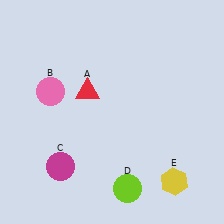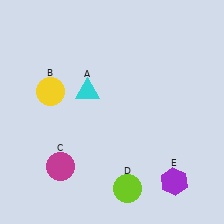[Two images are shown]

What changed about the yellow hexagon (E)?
In Image 1, E is yellow. In Image 2, it changed to purple.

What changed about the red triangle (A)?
In Image 1, A is red. In Image 2, it changed to cyan.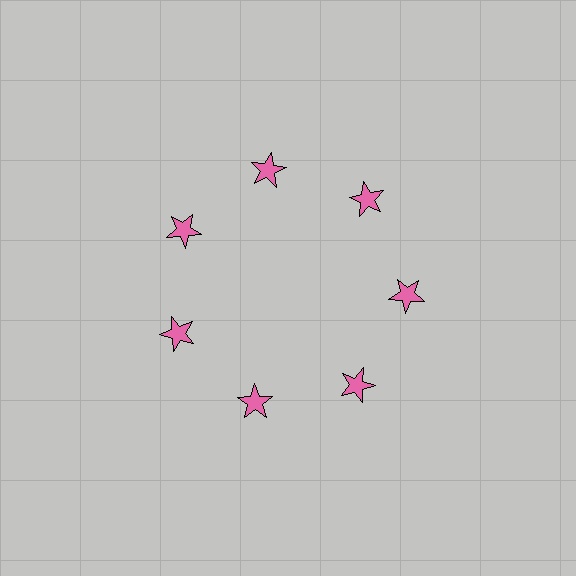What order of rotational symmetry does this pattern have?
This pattern has 7-fold rotational symmetry.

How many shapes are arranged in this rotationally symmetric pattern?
There are 7 shapes, arranged in 7 groups of 1.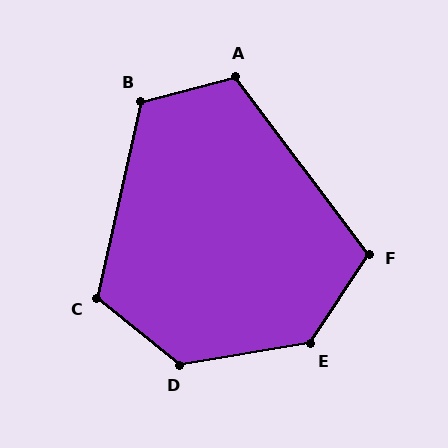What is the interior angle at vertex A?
Approximately 112 degrees (obtuse).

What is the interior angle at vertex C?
Approximately 116 degrees (obtuse).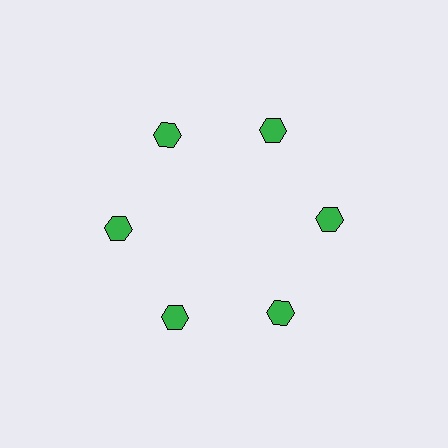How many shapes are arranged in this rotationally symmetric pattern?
There are 6 shapes, arranged in 6 groups of 1.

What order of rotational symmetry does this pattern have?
This pattern has 6-fold rotational symmetry.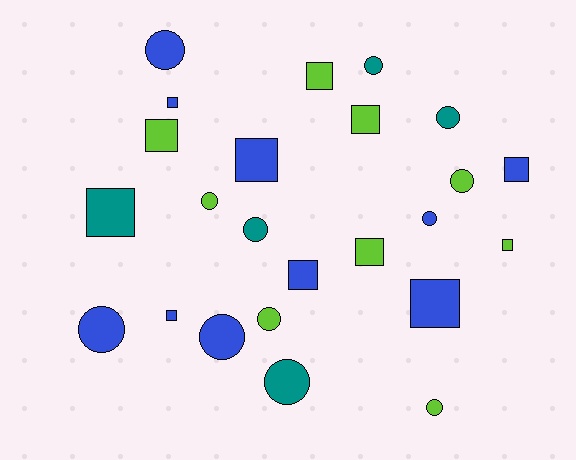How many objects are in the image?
There are 24 objects.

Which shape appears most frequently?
Circle, with 12 objects.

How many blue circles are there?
There are 4 blue circles.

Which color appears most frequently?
Blue, with 10 objects.